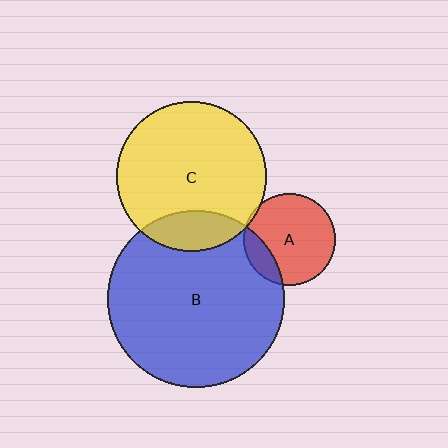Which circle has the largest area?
Circle B (blue).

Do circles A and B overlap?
Yes.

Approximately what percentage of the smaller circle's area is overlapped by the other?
Approximately 15%.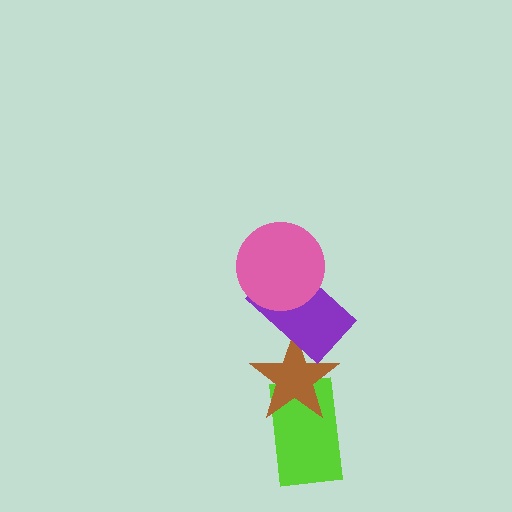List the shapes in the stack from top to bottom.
From top to bottom: the pink circle, the purple rectangle, the brown star, the lime rectangle.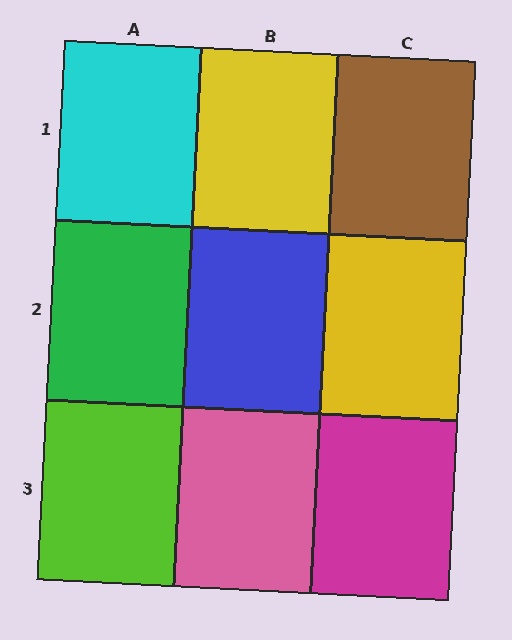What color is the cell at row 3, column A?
Lime.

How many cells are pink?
1 cell is pink.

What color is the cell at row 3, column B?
Pink.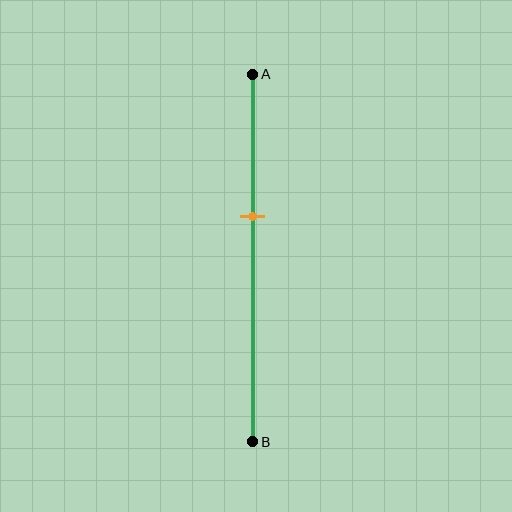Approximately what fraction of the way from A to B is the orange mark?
The orange mark is approximately 40% of the way from A to B.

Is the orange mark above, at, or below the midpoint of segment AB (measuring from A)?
The orange mark is above the midpoint of segment AB.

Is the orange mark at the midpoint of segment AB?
No, the mark is at about 40% from A, not at the 50% midpoint.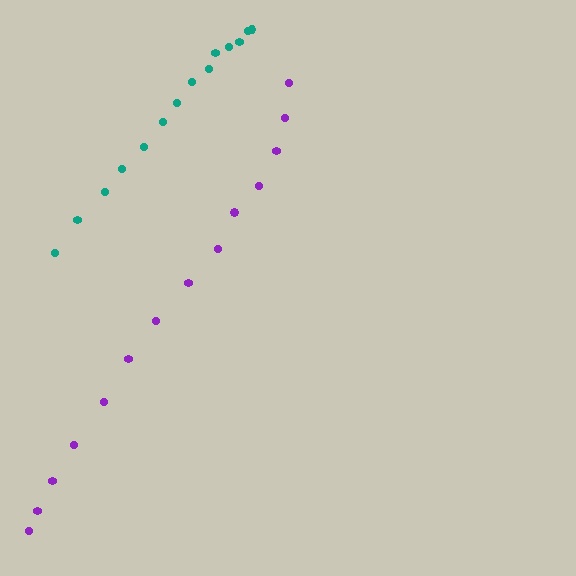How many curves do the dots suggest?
There are 2 distinct paths.